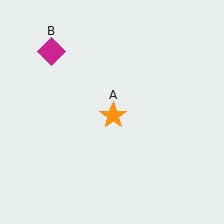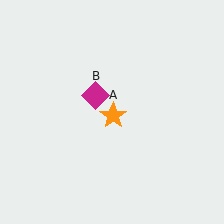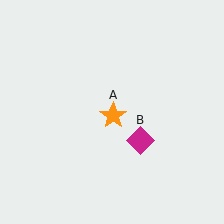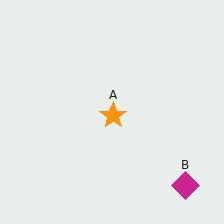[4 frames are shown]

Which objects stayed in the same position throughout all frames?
Orange star (object A) remained stationary.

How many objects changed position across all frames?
1 object changed position: magenta diamond (object B).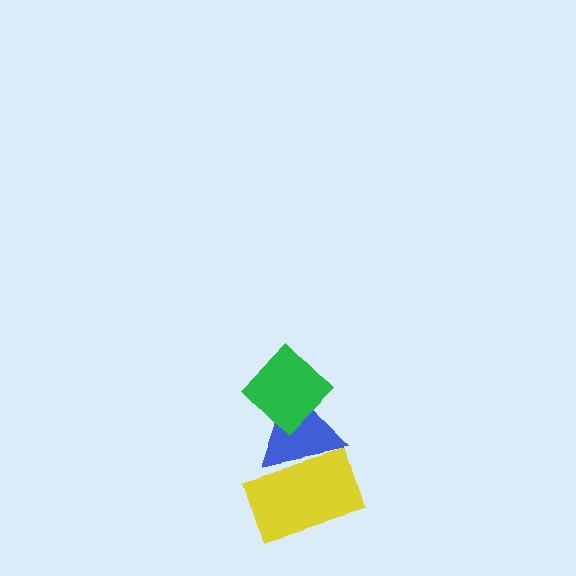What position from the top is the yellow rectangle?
The yellow rectangle is 3rd from the top.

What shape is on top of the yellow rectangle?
The blue triangle is on top of the yellow rectangle.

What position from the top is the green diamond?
The green diamond is 1st from the top.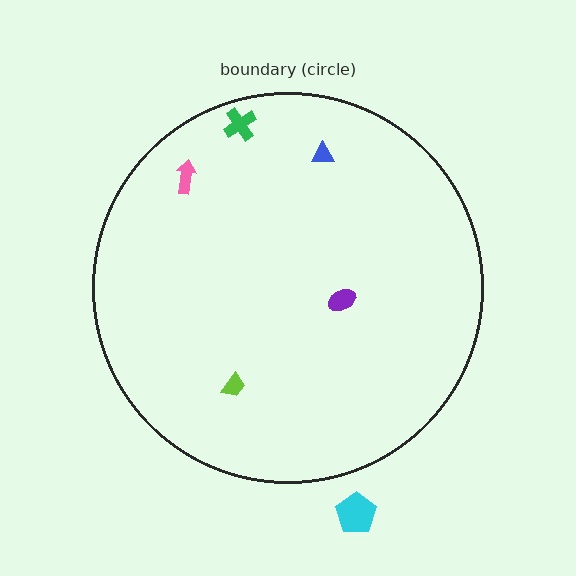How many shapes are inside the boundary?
5 inside, 1 outside.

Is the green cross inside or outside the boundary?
Inside.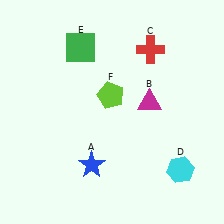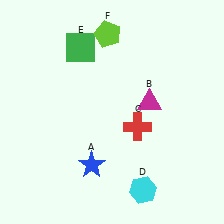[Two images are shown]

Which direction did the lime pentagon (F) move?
The lime pentagon (F) moved up.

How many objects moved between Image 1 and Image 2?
3 objects moved between the two images.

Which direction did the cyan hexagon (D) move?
The cyan hexagon (D) moved left.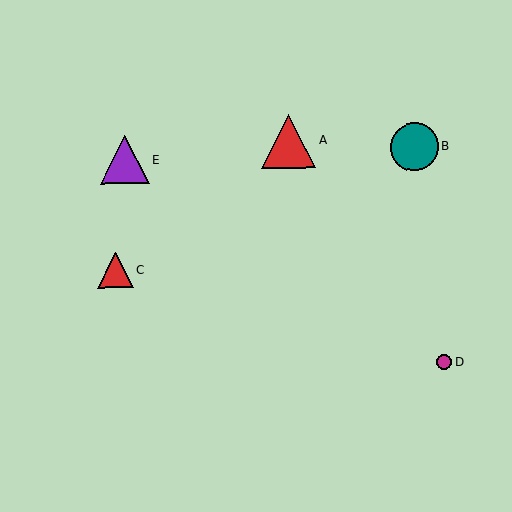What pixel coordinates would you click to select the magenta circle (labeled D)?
Click at (444, 362) to select the magenta circle D.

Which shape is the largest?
The red triangle (labeled A) is the largest.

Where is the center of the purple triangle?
The center of the purple triangle is at (125, 160).